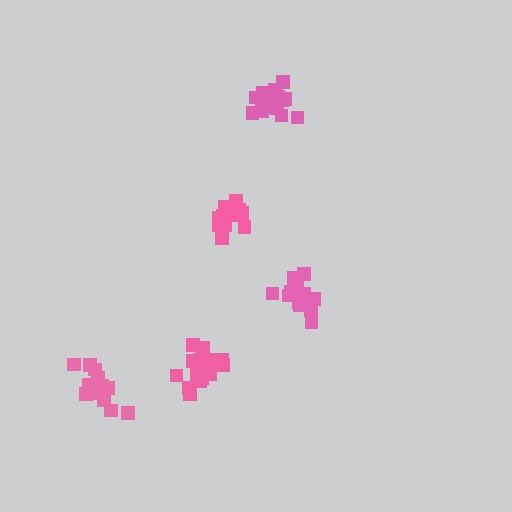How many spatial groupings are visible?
There are 5 spatial groupings.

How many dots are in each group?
Group 1: 18 dots, Group 2: 14 dots, Group 3: 15 dots, Group 4: 14 dots, Group 5: 20 dots (81 total).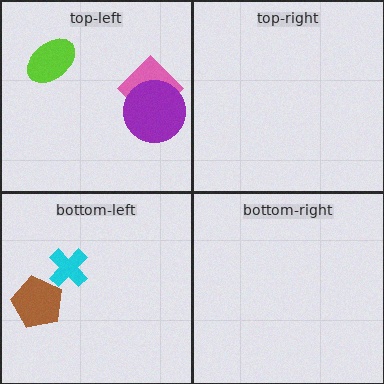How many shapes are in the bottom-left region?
2.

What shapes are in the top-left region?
The pink diamond, the lime ellipse, the purple circle.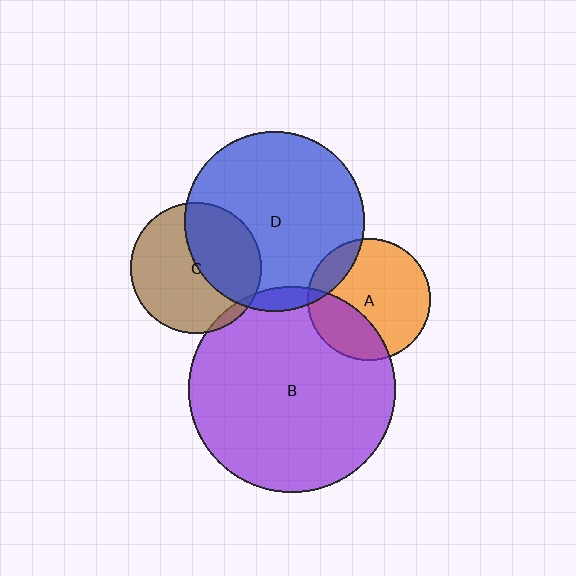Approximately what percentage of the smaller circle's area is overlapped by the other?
Approximately 5%.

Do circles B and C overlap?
Yes.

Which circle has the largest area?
Circle B (purple).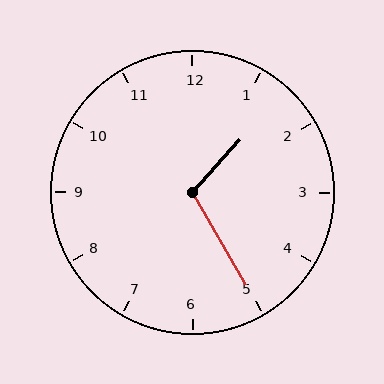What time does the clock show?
1:25.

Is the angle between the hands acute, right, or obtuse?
It is obtuse.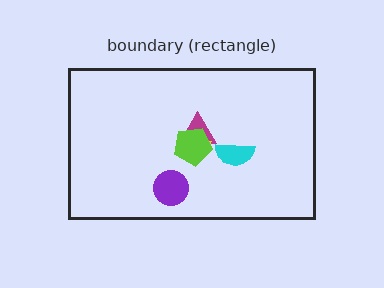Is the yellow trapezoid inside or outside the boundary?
Inside.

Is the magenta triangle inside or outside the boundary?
Inside.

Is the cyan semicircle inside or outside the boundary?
Inside.